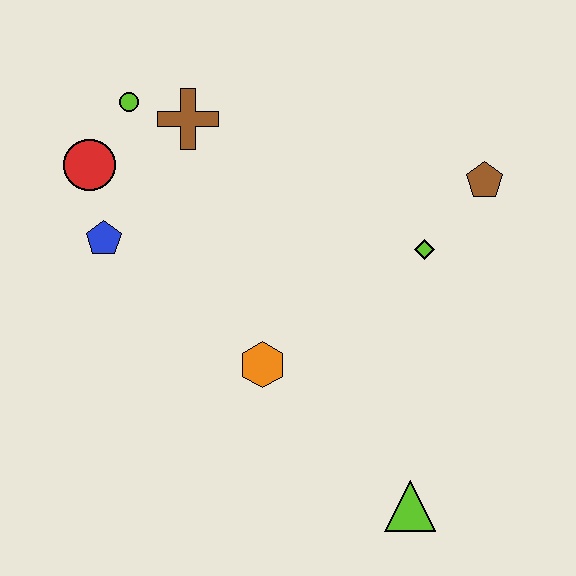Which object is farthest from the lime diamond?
The red circle is farthest from the lime diamond.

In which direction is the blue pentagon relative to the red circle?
The blue pentagon is below the red circle.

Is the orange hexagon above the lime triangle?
Yes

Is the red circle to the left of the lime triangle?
Yes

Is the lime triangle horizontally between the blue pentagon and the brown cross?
No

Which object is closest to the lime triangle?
The orange hexagon is closest to the lime triangle.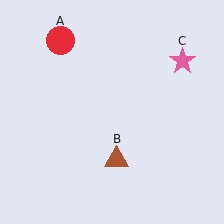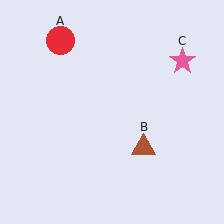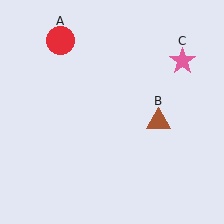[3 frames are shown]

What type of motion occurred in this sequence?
The brown triangle (object B) rotated counterclockwise around the center of the scene.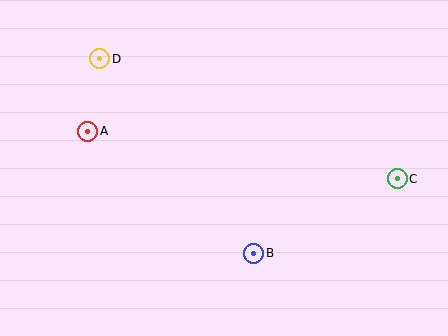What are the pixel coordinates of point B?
Point B is at (254, 253).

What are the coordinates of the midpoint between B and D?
The midpoint between B and D is at (177, 156).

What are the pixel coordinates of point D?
Point D is at (100, 59).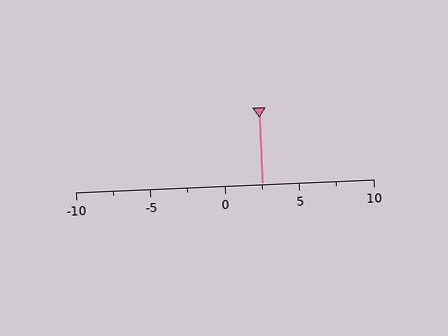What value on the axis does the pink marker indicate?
The marker indicates approximately 2.5.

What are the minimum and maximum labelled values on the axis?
The axis runs from -10 to 10.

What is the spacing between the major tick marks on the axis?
The major ticks are spaced 5 apart.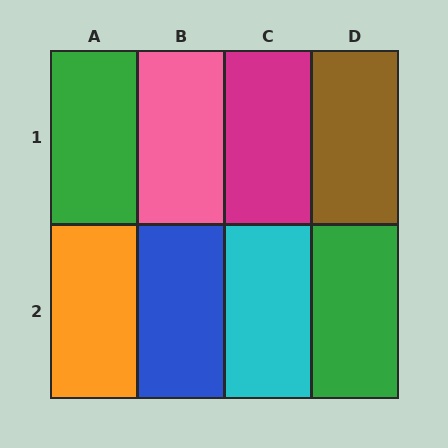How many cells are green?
2 cells are green.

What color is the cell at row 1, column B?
Pink.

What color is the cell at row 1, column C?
Magenta.